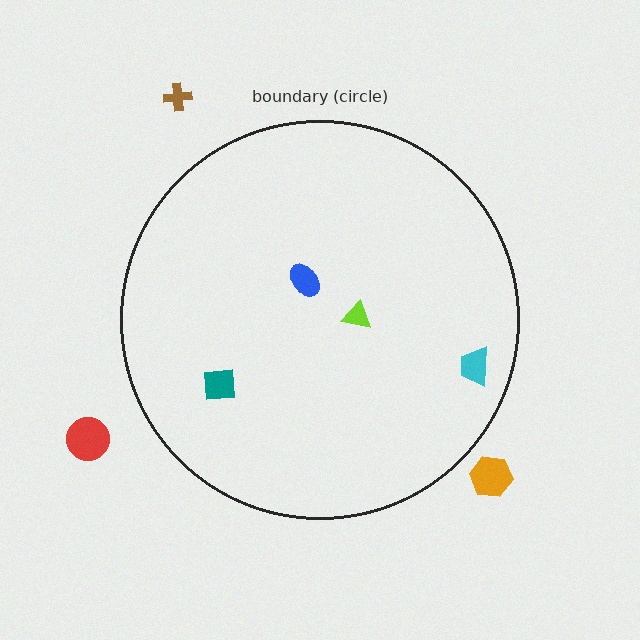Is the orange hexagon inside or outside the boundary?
Outside.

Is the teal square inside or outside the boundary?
Inside.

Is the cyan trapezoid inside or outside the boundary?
Inside.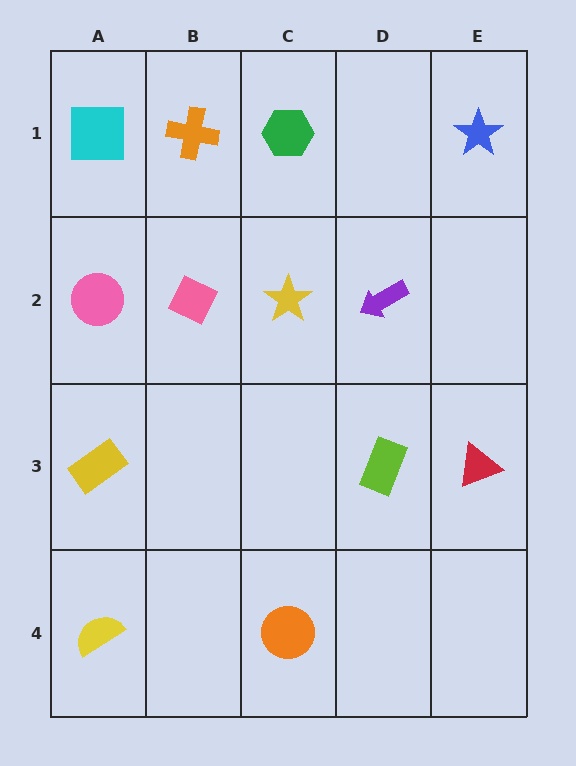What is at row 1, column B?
An orange cross.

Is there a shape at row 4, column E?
No, that cell is empty.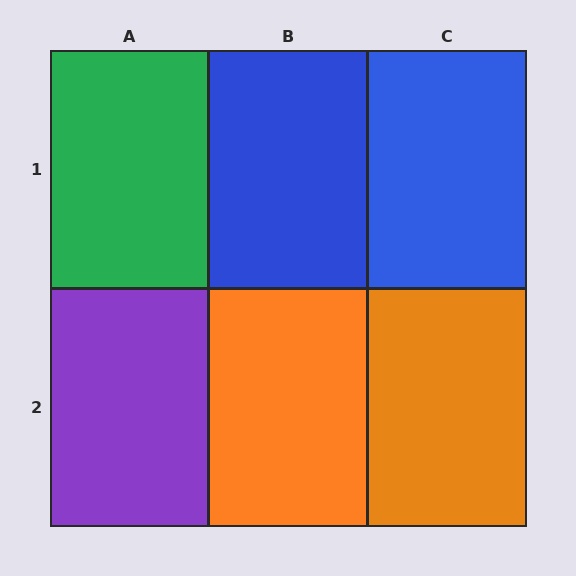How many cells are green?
1 cell is green.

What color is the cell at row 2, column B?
Orange.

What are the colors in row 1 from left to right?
Green, blue, blue.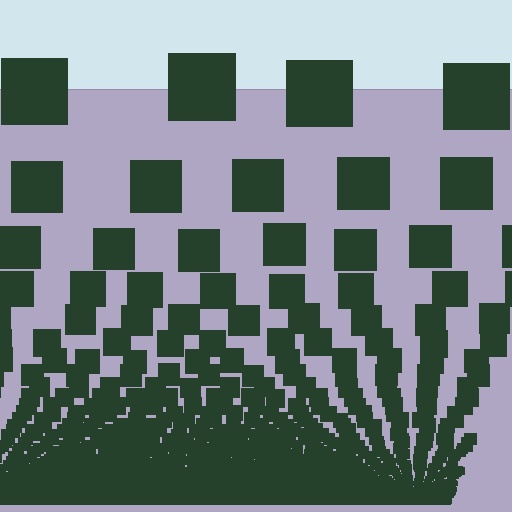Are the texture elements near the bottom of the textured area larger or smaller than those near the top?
Smaller. The gradient is inverted — elements near the bottom are smaller and denser.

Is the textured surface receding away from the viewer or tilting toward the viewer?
The surface appears to tilt toward the viewer. Texture elements get larger and sparser toward the top.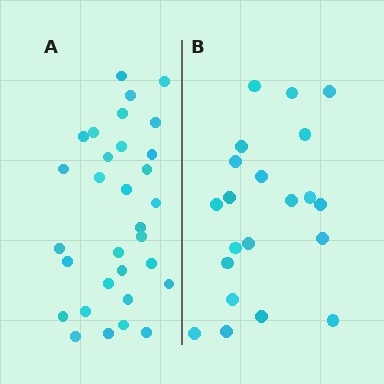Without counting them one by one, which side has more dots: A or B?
Region A (the left region) has more dots.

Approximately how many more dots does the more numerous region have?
Region A has roughly 10 or so more dots than region B.